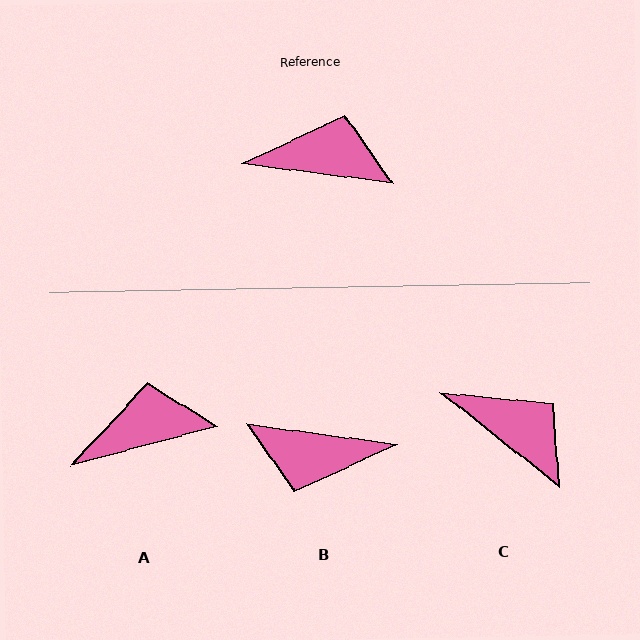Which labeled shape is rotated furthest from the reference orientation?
B, about 180 degrees away.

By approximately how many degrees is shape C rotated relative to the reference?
Approximately 31 degrees clockwise.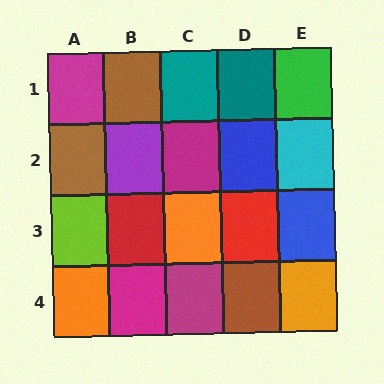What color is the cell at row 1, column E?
Green.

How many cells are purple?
1 cell is purple.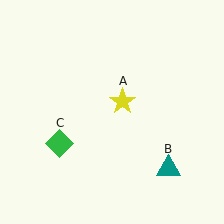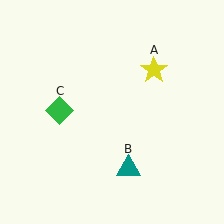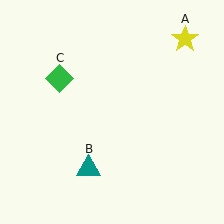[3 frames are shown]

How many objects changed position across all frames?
3 objects changed position: yellow star (object A), teal triangle (object B), green diamond (object C).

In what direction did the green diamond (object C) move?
The green diamond (object C) moved up.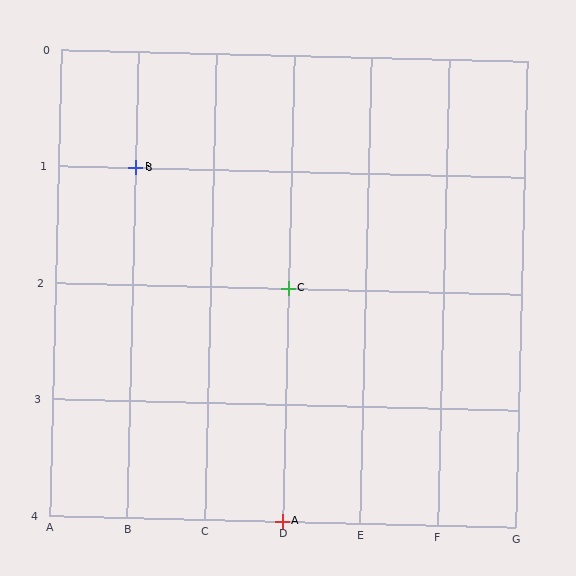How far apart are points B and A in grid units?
Points B and A are 2 columns and 3 rows apart (about 3.6 grid units diagonally).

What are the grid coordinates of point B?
Point B is at grid coordinates (B, 1).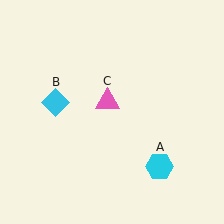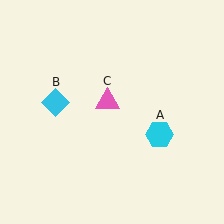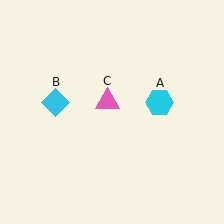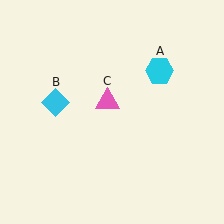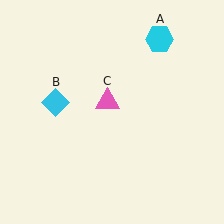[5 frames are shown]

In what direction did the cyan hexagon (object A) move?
The cyan hexagon (object A) moved up.